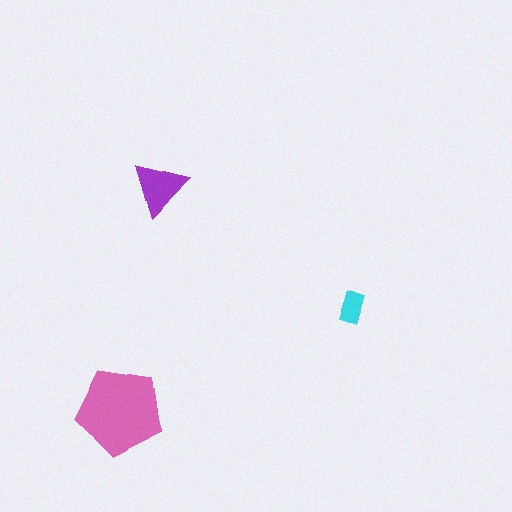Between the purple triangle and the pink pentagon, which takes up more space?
The pink pentagon.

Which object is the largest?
The pink pentagon.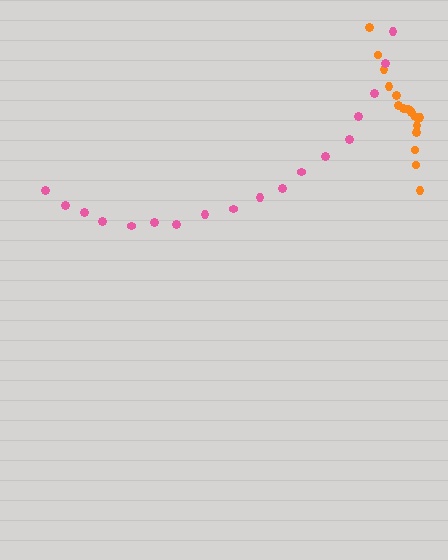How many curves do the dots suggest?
There are 2 distinct paths.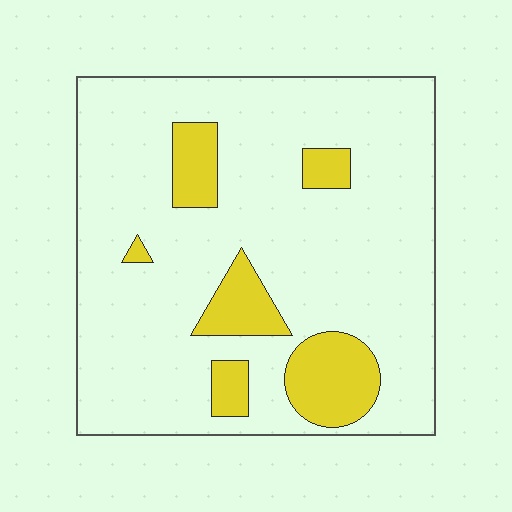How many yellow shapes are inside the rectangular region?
6.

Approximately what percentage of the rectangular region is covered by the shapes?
Approximately 15%.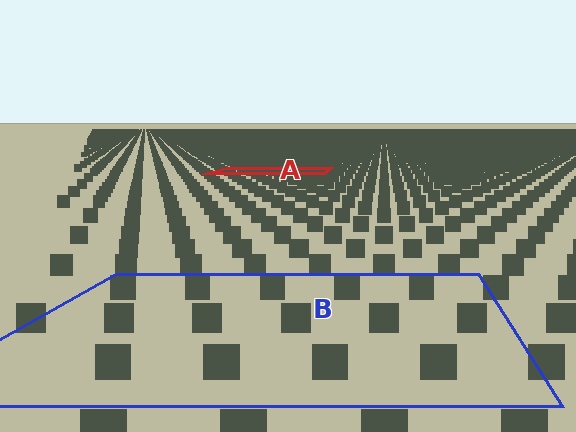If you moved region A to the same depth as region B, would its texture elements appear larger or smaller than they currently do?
They would appear larger. At a closer depth, the same texture elements are projected at a bigger on-screen size.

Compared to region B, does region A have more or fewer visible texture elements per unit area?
Region A has more texture elements per unit area — they are packed more densely because it is farther away.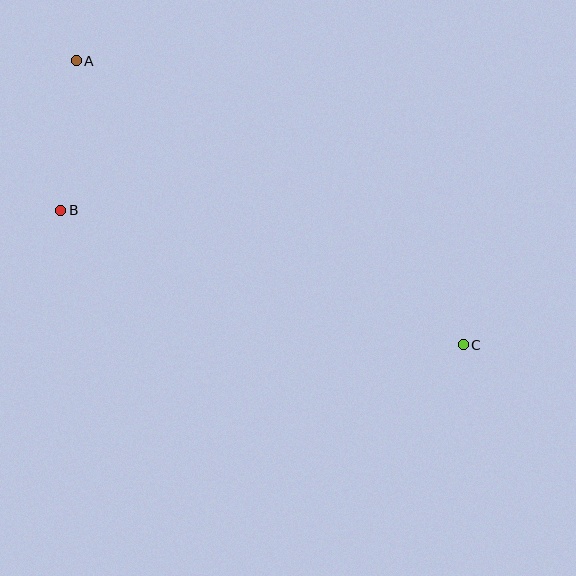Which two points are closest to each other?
Points A and B are closest to each other.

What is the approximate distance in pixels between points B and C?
The distance between B and C is approximately 424 pixels.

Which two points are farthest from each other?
Points A and C are farthest from each other.